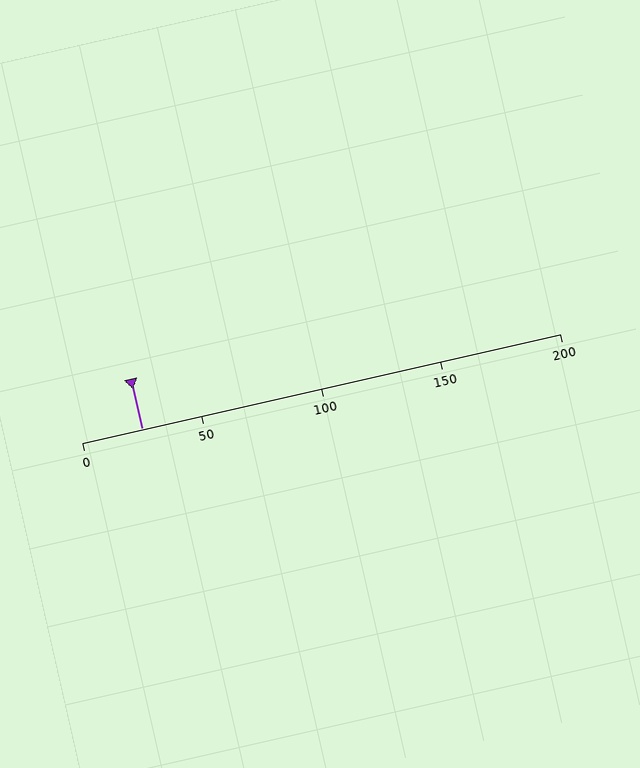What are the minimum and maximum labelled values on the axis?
The axis runs from 0 to 200.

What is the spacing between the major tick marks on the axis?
The major ticks are spaced 50 apart.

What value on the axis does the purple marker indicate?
The marker indicates approximately 25.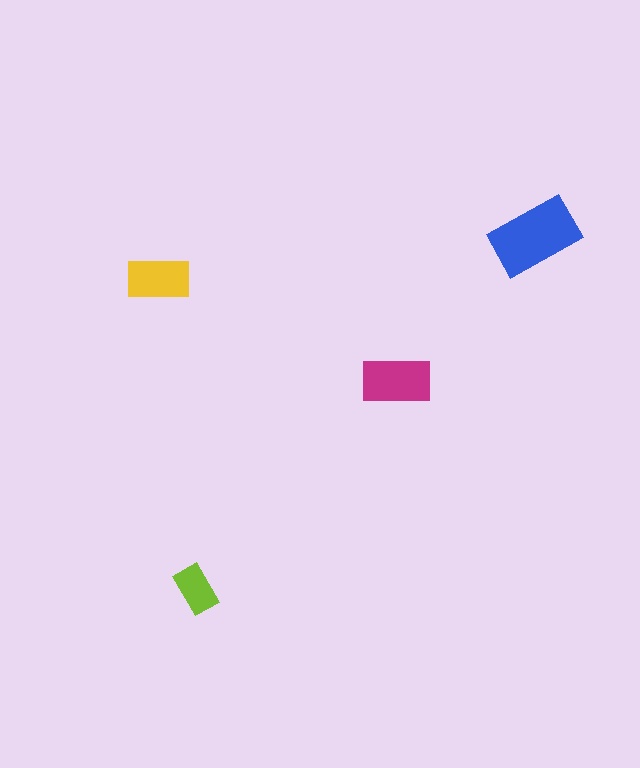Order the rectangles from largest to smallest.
the blue one, the magenta one, the yellow one, the lime one.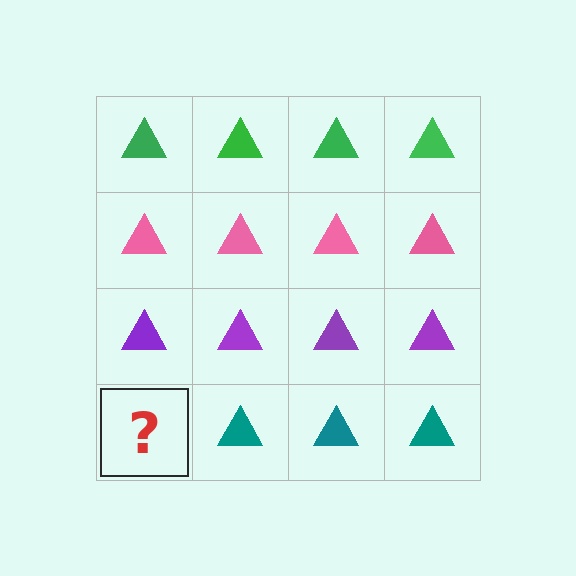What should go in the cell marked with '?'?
The missing cell should contain a teal triangle.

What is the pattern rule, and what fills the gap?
The rule is that each row has a consistent color. The gap should be filled with a teal triangle.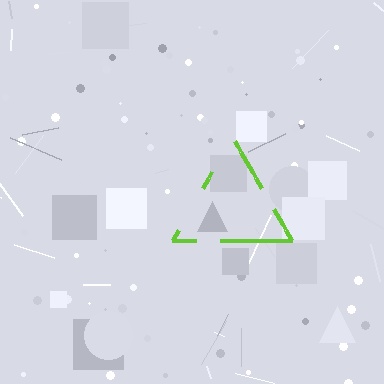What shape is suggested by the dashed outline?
The dashed outline suggests a triangle.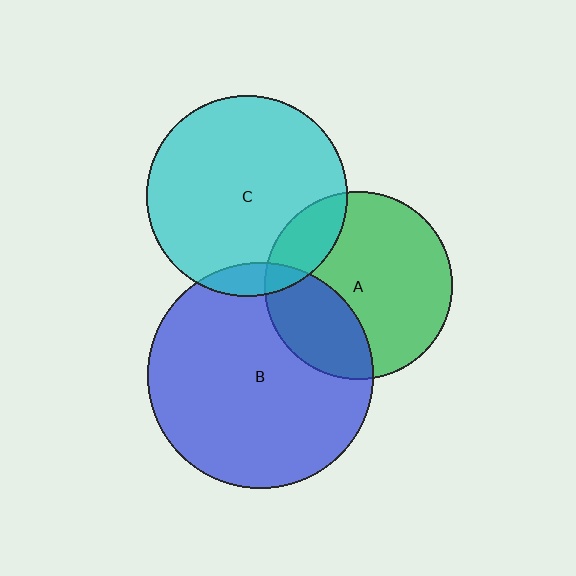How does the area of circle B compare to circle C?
Approximately 1.3 times.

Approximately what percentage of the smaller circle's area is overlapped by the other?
Approximately 15%.